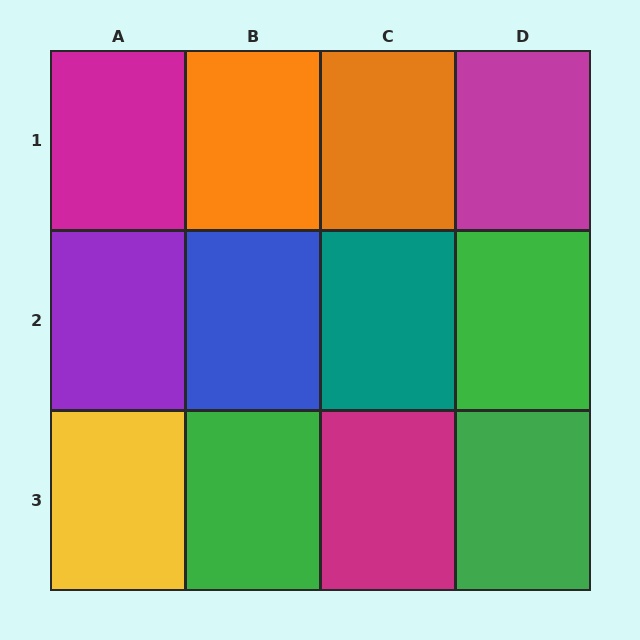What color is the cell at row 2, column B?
Blue.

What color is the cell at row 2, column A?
Purple.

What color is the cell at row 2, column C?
Teal.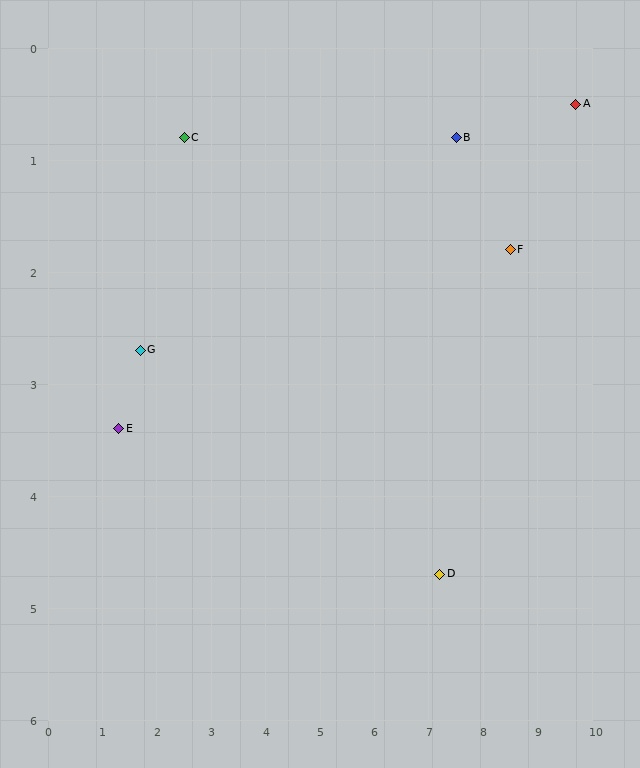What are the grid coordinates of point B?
Point B is at approximately (7.5, 0.8).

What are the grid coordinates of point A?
Point A is at approximately (9.7, 0.5).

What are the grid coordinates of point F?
Point F is at approximately (8.5, 1.8).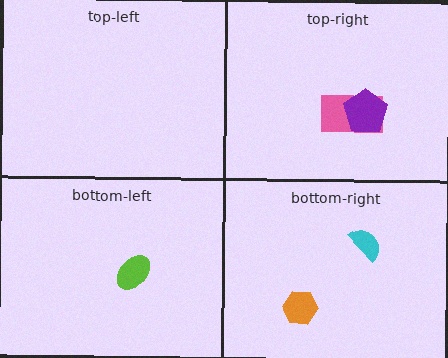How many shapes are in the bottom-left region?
1.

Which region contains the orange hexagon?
The bottom-right region.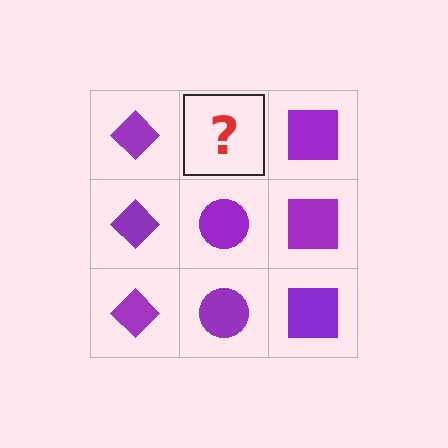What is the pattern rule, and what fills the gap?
The rule is that each column has a consistent shape. The gap should be filled with a purple circle.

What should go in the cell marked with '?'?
The missing cell should contain a purple circle.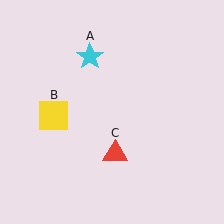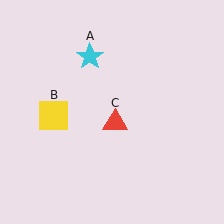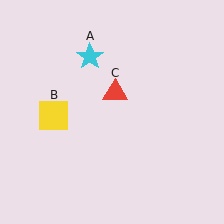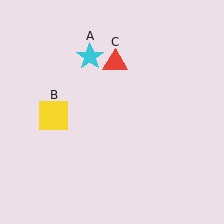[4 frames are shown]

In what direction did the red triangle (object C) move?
The red triangle (object C) moved up.